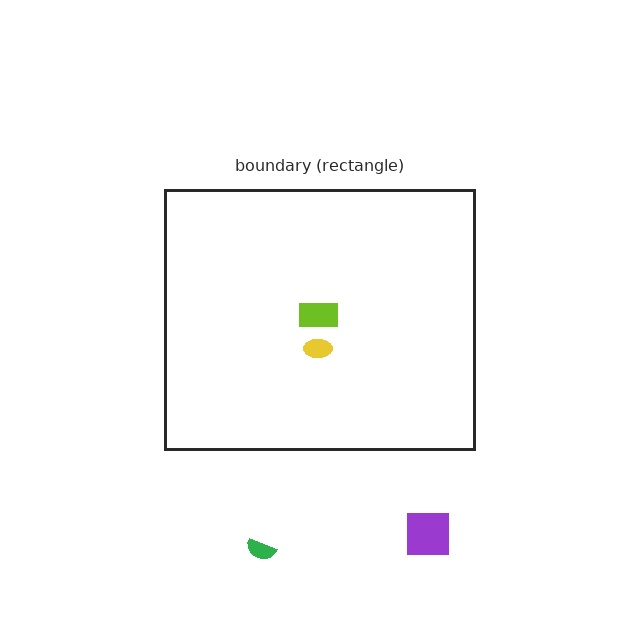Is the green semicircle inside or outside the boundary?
Outside.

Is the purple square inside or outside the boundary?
Outside.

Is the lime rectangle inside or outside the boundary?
Inside.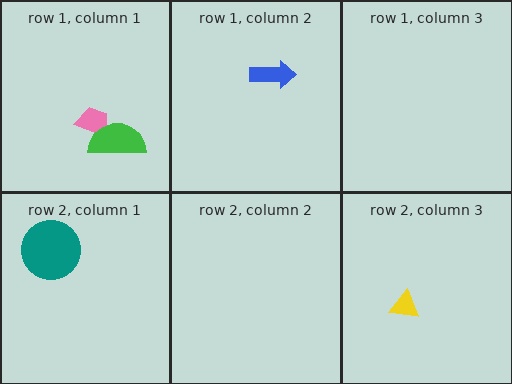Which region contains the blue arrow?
The row 1, column 2 region.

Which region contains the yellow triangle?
The row 2, column 3 region.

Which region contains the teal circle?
The row 2, column 1 region.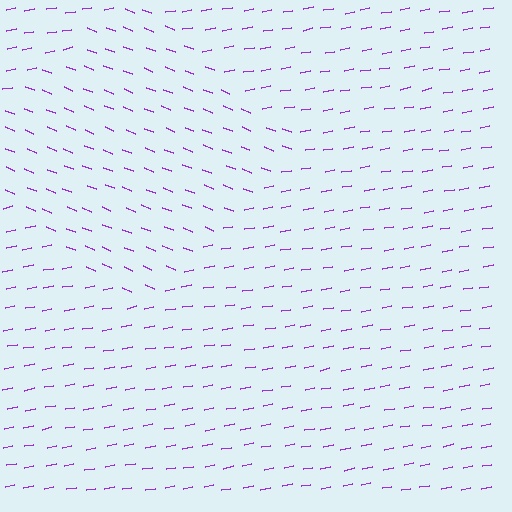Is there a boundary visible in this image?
Yes, there is a texture boundary formed by a change in line orientation.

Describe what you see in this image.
The image is filled with small purple line segments. A diamond region in the image has lines oriented differently from the surrounding lines, creating a visible texture boundary.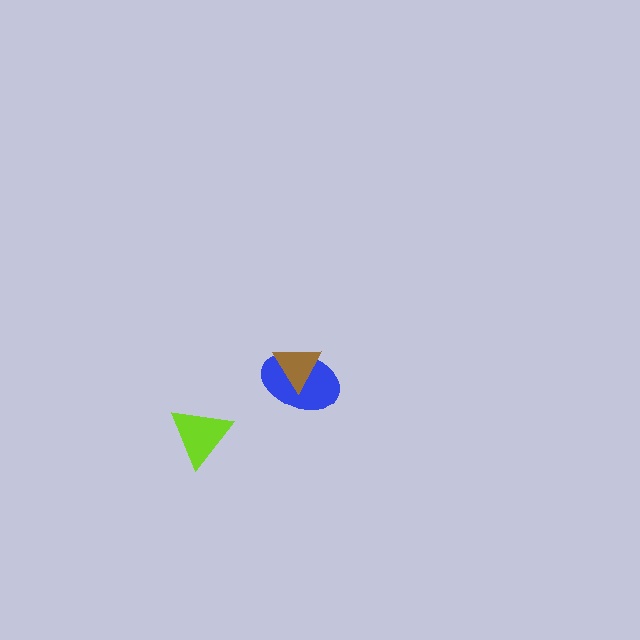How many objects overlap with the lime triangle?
0 objects overlap with the lime triangle.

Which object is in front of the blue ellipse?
The brown triangle is in front of the blue ellipse.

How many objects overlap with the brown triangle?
1 object overlaps with the brown triangle.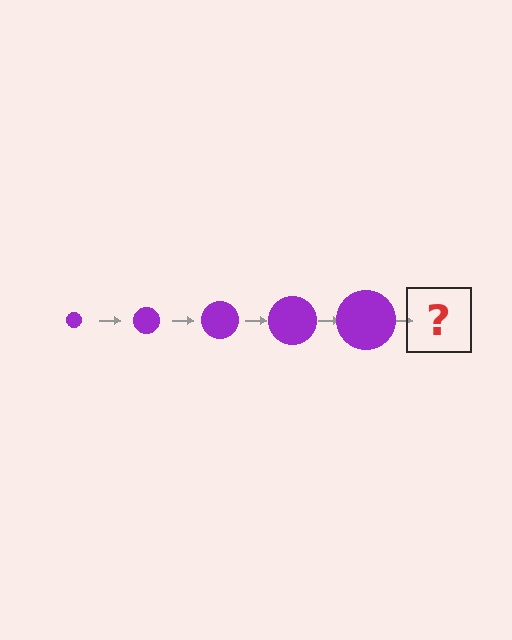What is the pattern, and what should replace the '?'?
The pattern is that the circle gets progressively larger each step. The '?' should be a purple circle, larger than the previous one.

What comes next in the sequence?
The next element should be a purple circle, larger than the previous one.